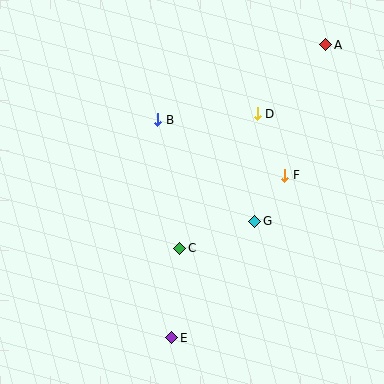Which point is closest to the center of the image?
Point C at (180, 248) is closest to the center.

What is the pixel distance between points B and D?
The distance between B and D is 100 pixels.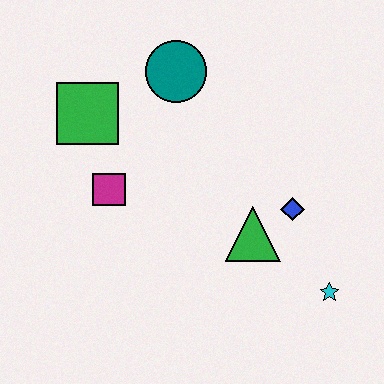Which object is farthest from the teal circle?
The cyan star is farthest from the teal circle.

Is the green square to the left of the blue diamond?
Yes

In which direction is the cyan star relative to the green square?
The cyan star is to the right of the green square.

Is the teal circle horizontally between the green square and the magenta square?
No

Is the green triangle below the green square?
Yes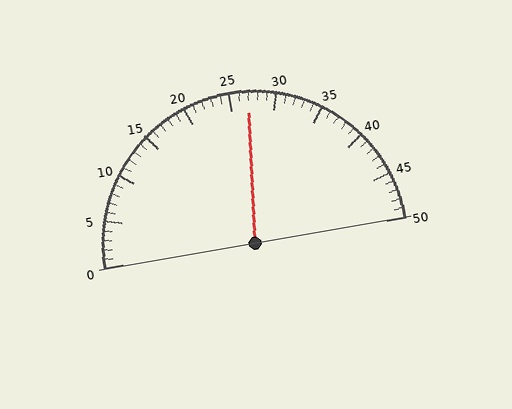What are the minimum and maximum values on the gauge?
The gauge ranges from 0 to 50.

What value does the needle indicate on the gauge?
The needle indicates approximately 27.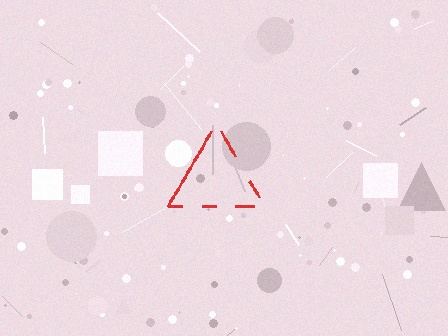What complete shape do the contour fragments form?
The contour fragments form a triangle.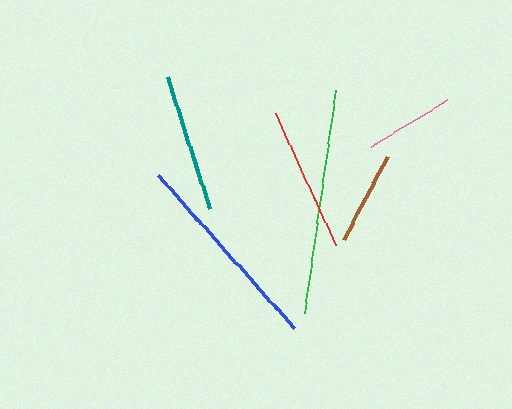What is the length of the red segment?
The red segment is approximately 146 pixels long.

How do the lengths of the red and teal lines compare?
The red and teal lines are approximately the same length.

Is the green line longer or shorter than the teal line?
The green line is longer than the teal line.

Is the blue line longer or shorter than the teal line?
The blue line is longer than the teal line.